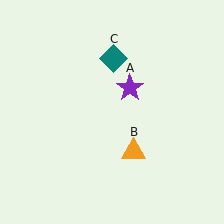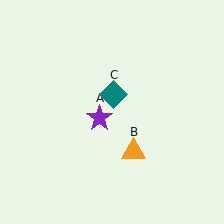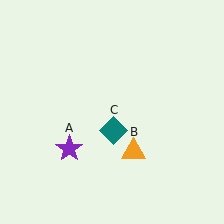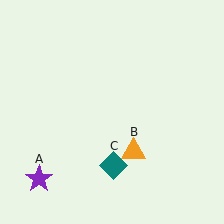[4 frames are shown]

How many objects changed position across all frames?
2 objects changed position: purple star (object A), teal diamond (object C).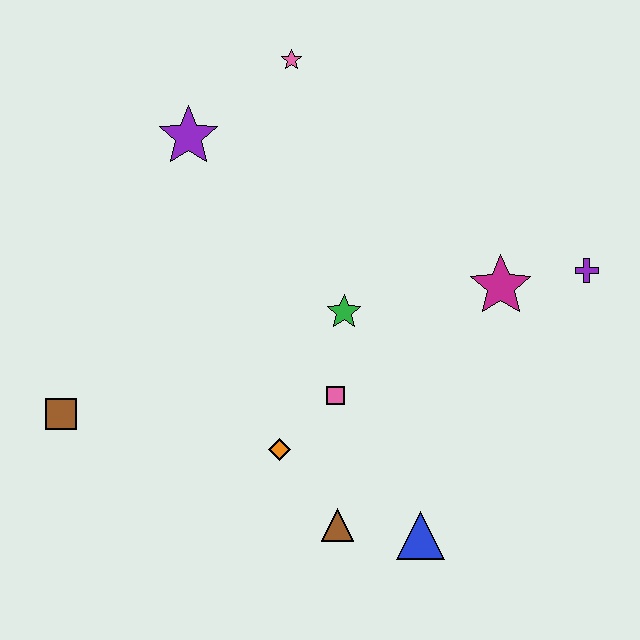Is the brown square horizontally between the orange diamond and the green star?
No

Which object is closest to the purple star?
The pink star is closest to the purple star.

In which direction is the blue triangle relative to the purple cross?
The blue triangle is below the purple cross.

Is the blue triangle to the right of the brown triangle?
Yes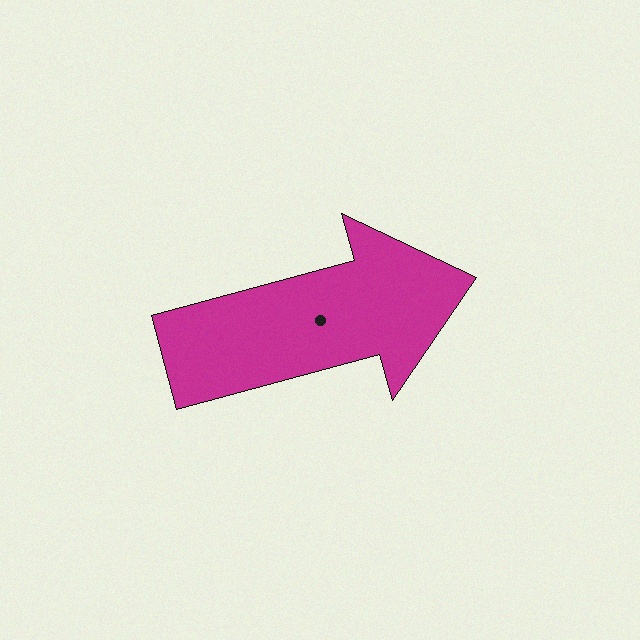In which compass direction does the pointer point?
East.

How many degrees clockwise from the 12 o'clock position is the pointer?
Approximately 75 degrees.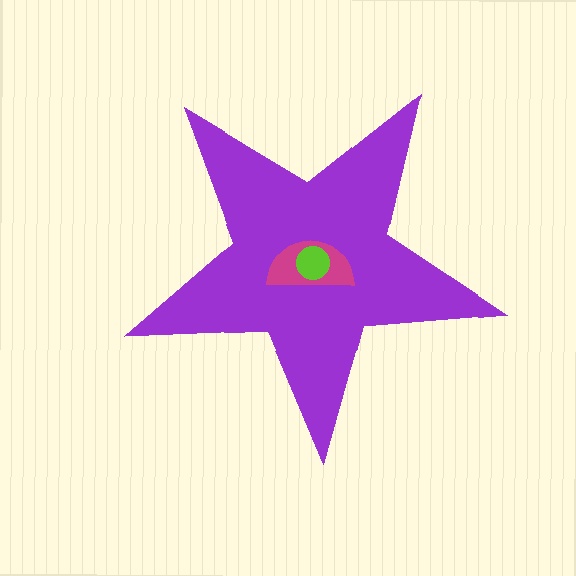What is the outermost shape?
The purple star.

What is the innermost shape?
The lime circle.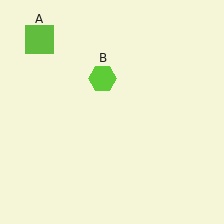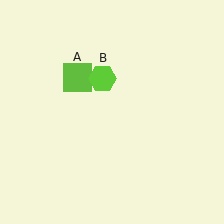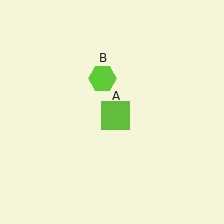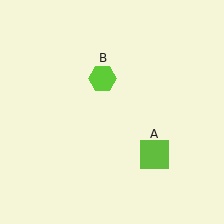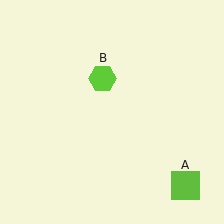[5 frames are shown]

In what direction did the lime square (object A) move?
The lime square (object A) moved down and to the right.